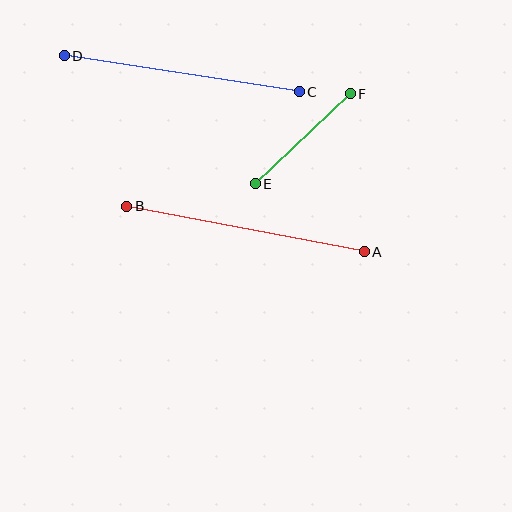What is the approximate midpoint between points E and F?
The midpoint is at approximately (303, 139) pixels.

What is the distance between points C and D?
The distance is approximately 238 pixels.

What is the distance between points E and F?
The distance is approximately 131 pixels.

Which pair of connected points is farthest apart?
Points A and B are farthest apart.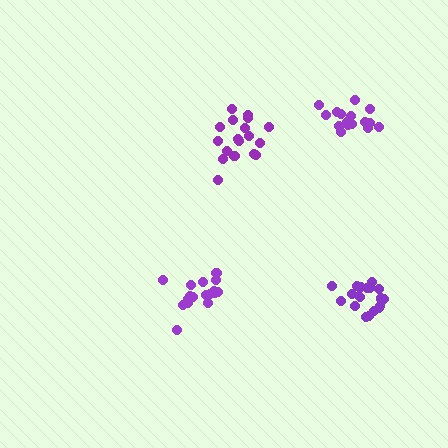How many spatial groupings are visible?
There are 4 spatial groupings.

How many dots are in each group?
Group 1: 18 dots, Group 2: 17 dots, Group 3: 18 dots, Group 4: 19 dots (72 total).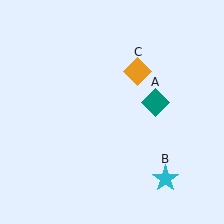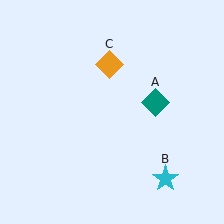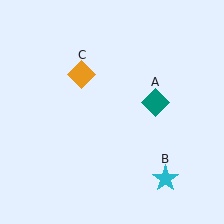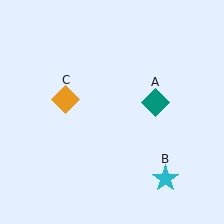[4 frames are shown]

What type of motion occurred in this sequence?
The orange diamond (object C) rotated counterclockwise around the center of the scene.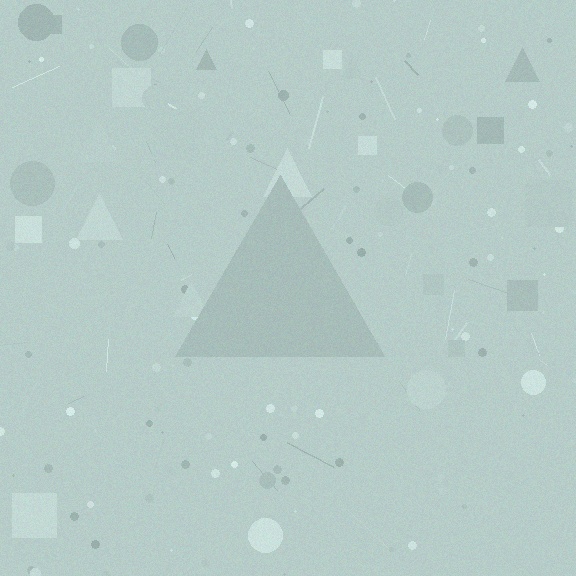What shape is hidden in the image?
A triangle is hidden in the image.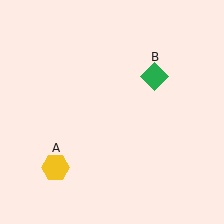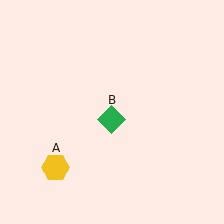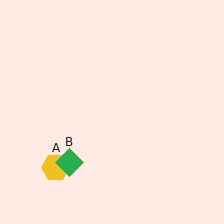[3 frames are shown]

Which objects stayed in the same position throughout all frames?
Yellow hexagon (object A) remained stationary.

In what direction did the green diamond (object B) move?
The green diamond (object B) moved down and to the left.